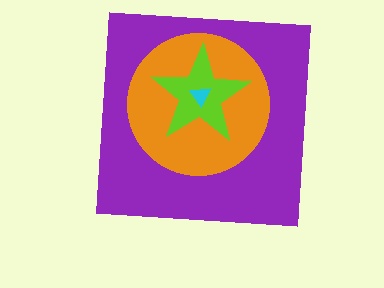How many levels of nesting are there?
4.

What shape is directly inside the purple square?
The orange circle.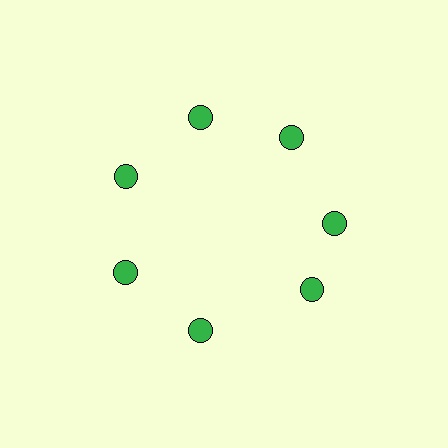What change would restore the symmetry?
The symmetry would be restored by rotating it back into even spacing with its neighbors so that all 7 circles sit at equal angles and equal distance from the center.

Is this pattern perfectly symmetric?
No. The 7 green circles are arranged in a ring, but one element near the 5 o'clock position is rotated out of alignment along the ring, breaking the 7-fold rotational symmetry.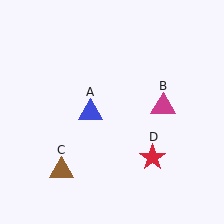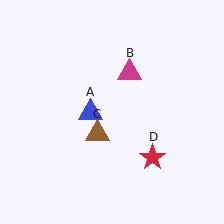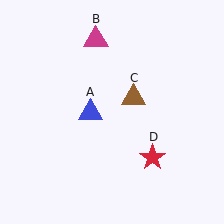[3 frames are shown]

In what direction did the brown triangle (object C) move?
The brown triangle (object C) moved up and to the right.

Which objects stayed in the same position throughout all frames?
Blue triangle (object A) and red star (object D) remained stationary.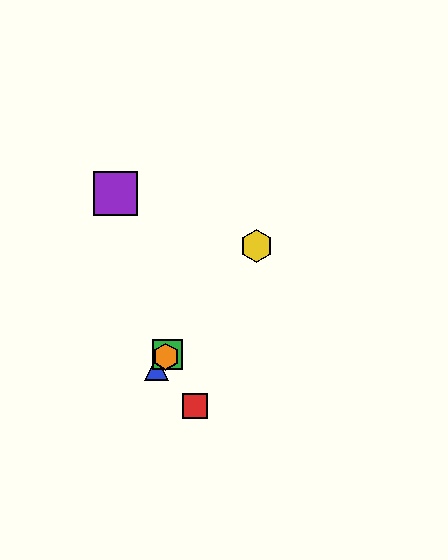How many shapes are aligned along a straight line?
4 shapes (the blue triangle, the green square, the yellow hexagon, the orange hexagon) are aligned along a straight line.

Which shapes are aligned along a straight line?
The blue triangle, the green square, the yellow hexagon, the orange hexagon are aligned along a straight line.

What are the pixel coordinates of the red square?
The red square is at (195, 406).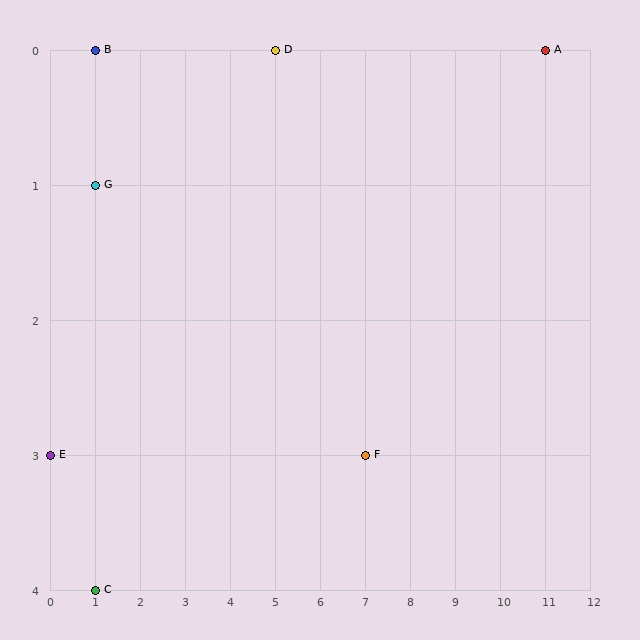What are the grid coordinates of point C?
Point C is at grid coordinates (1, 4).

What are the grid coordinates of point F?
Point F is at grid coordinates (7, 3).